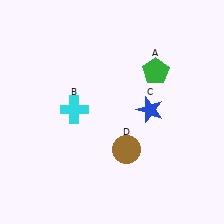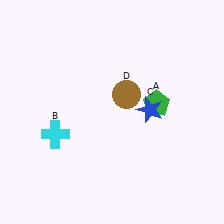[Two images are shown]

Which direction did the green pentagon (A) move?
The green pentagon (A) moved down.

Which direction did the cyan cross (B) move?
The cyan cross (B) moved down.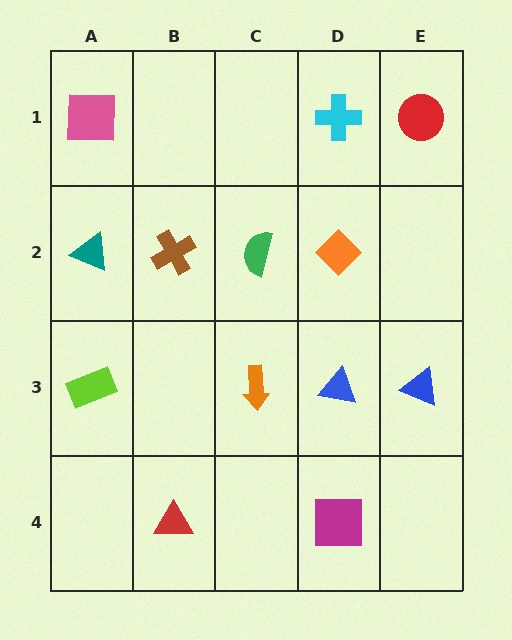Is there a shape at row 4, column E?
No, that cell is empty.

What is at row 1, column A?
A pink square.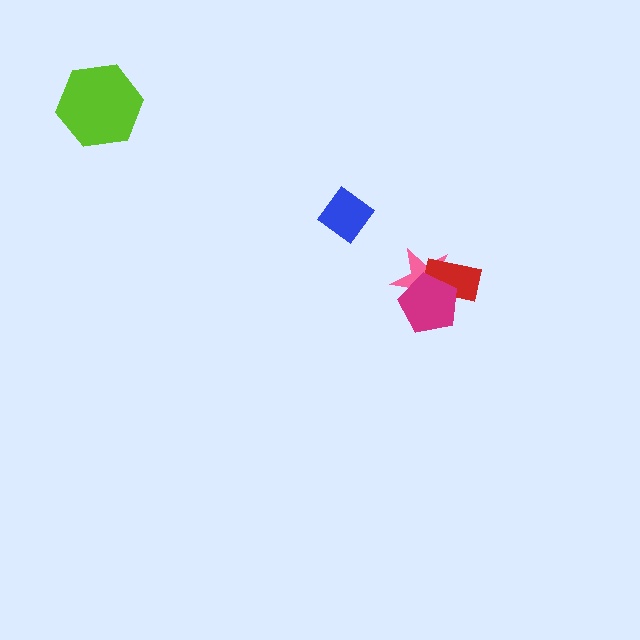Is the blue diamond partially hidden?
No, no other shape covers it.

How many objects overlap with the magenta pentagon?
2 objects overlap with the magenta pentagon.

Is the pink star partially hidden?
Yes, it is partially covered by another shape.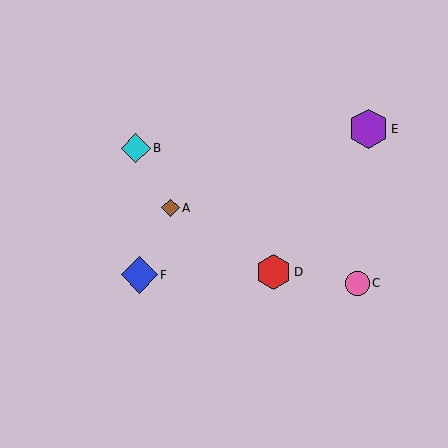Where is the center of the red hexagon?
The center of the red hexagon is at (274, 272).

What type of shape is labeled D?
Shape D is a red hexagon.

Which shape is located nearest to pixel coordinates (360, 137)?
The purple hexagon (labeled E) at (368, 129) is nearest to that location.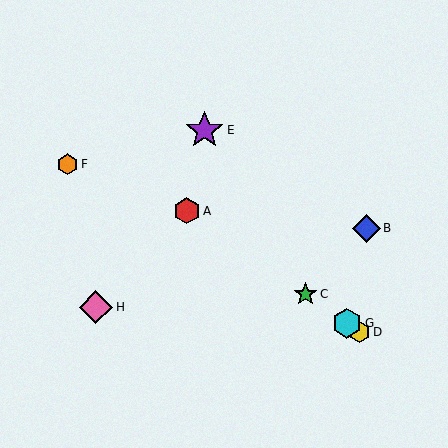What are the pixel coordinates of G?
Object G is at (347, 323).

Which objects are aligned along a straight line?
Objects A, C, D, G are aligned along a straight line.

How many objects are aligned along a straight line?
4 objects (A, C, D, G) are aligned along a straight line.